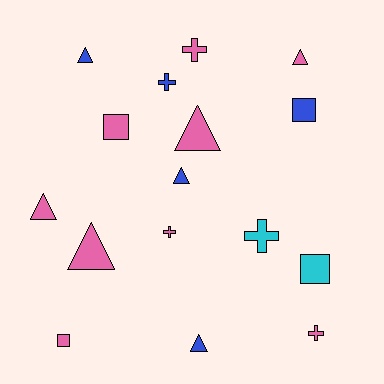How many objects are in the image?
There are 16 objects.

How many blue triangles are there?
There are 3 blue triangles.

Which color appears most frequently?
Pink, with 9 objects.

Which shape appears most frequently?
Triangle, with 7 objects.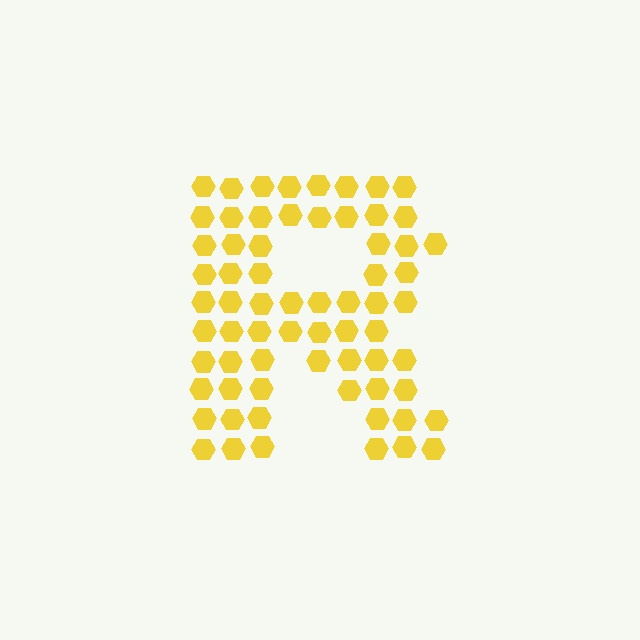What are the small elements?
The small elements are hexagons.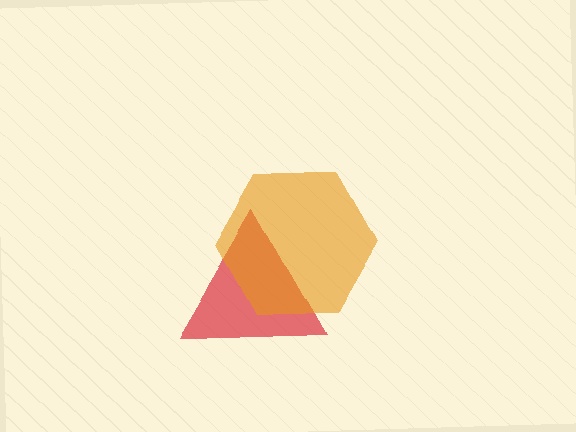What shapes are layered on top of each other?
The layered shapes are: a red triangle, an orange hexagon.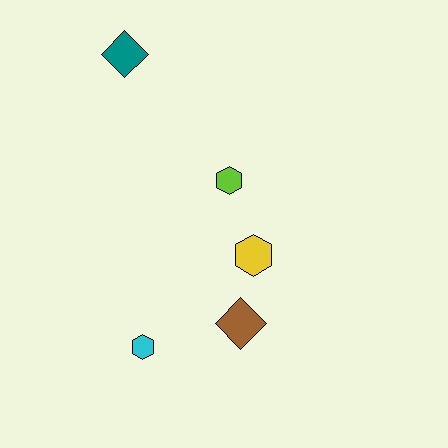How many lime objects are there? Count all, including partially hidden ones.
There is 1 lime object.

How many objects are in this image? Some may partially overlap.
There are 5 objects.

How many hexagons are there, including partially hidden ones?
There are 3 hexagons.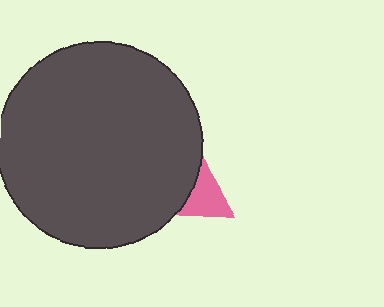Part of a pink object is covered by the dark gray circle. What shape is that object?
It is a triangle.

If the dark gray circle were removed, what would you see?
You would see the complete pink triangle.